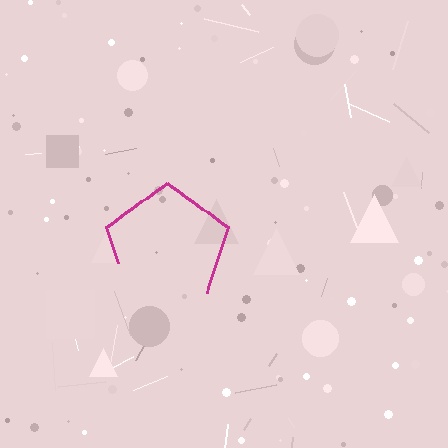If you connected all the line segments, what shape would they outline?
They would outline a pentagon.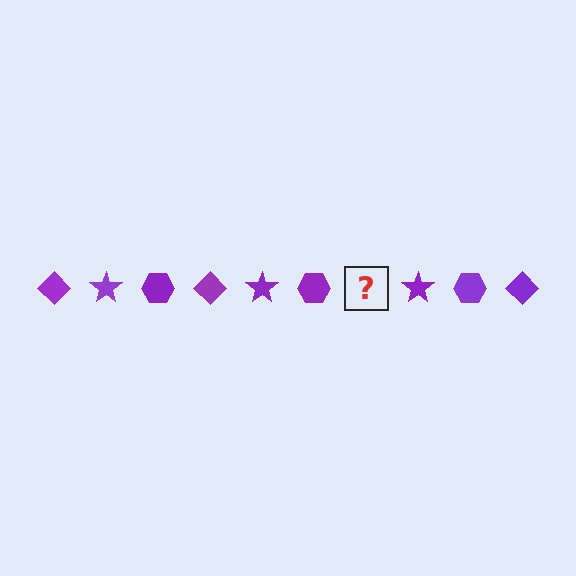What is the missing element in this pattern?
The missing element is a purple diamond.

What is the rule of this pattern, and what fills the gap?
The rule is that the pattern cycles through diamond, star, hexagon shapes in purple. The gap should be filled with a purple diamond.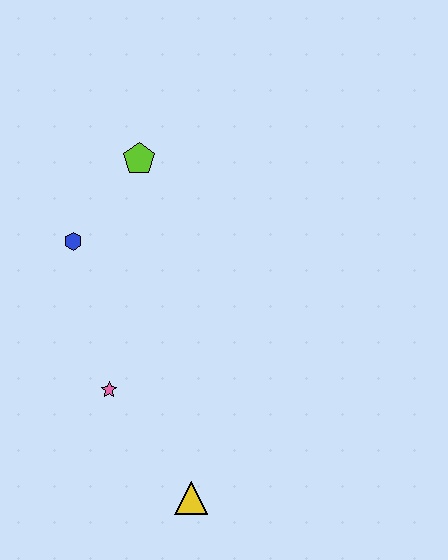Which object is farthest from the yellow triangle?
The lime pentagon is farthest from the yellow triangle.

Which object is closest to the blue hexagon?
The lime pentagon is closest to the blue hexagon.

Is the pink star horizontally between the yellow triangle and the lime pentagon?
No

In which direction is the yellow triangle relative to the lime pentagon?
The yellow triangle is below the lime pentagon.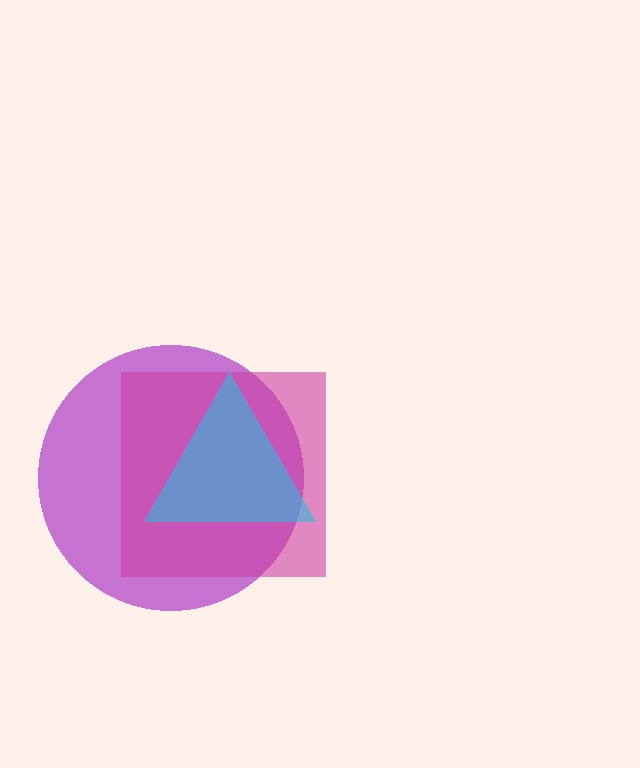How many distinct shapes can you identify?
There are 3 distinct shapes: a purple circle, a magenta square, a cyan triangle.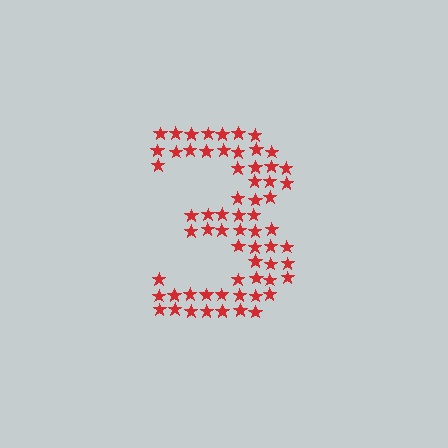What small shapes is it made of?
It is made of small stars.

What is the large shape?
The large shape is the digit 3.